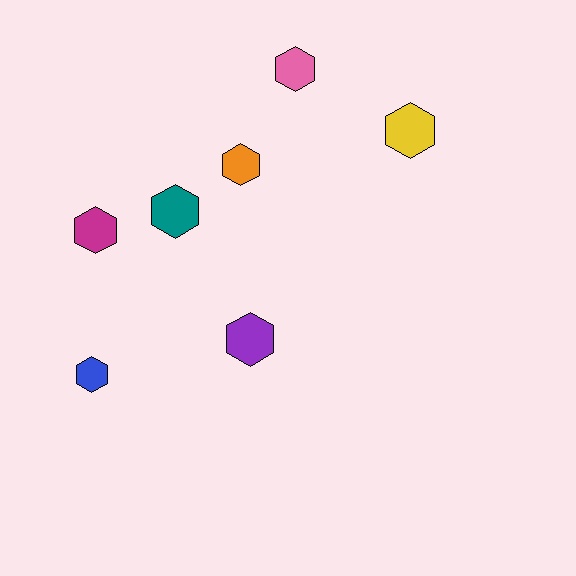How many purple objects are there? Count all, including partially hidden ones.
There is 1 purple object.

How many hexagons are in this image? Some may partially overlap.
There are 7 hexagons.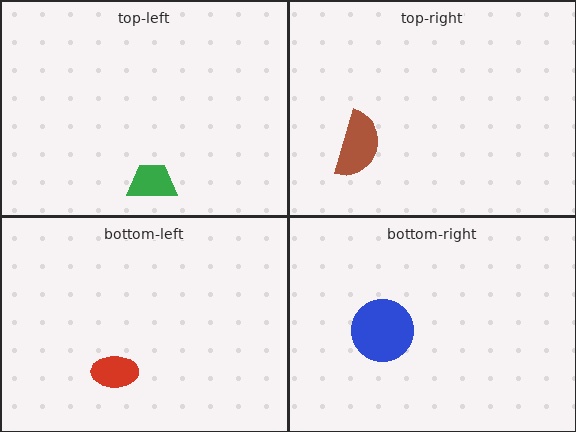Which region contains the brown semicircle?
The top-right region.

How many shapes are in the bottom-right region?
1.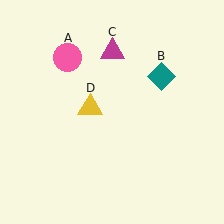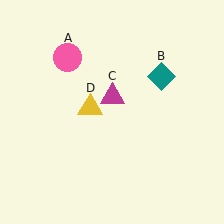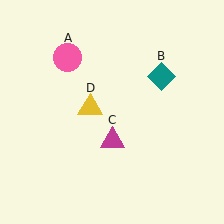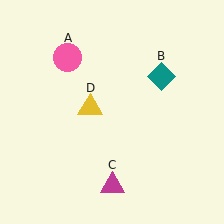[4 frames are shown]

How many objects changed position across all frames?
1 object changed position: magenta triangle (object C).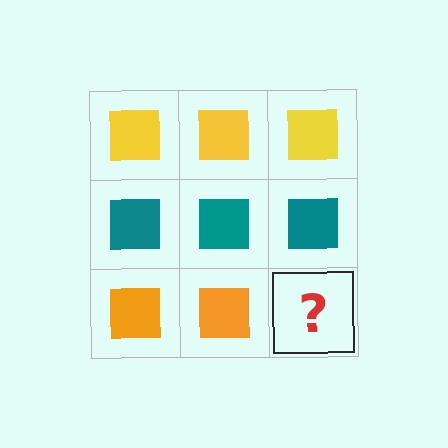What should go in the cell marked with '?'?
The missing cell should contain an orange square.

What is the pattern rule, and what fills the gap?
The rule is that each row has a consistent color. The gap should be filled with an orange square.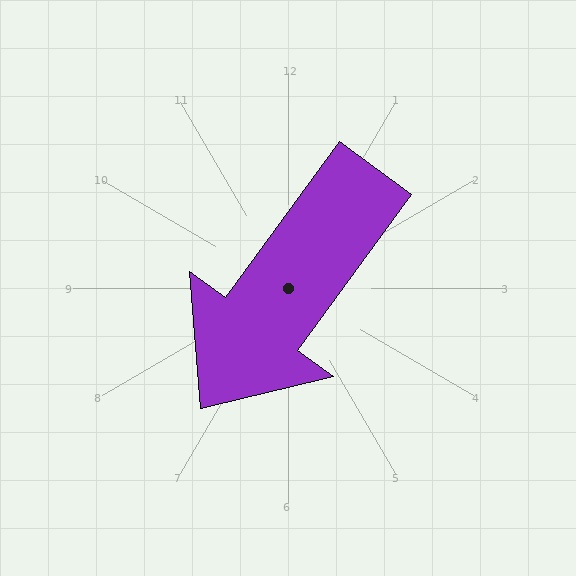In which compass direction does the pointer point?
Southwest.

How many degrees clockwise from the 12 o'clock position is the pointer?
Approximately 216 degrees.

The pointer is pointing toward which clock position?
Roughly 7 o'clock.